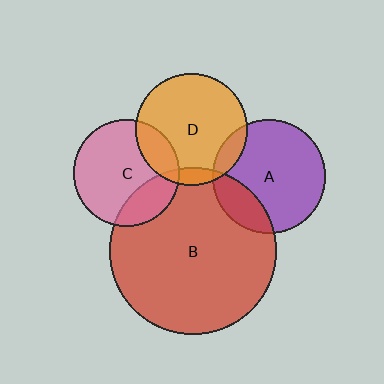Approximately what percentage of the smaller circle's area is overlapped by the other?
Approximately 20%.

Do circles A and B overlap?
Yes.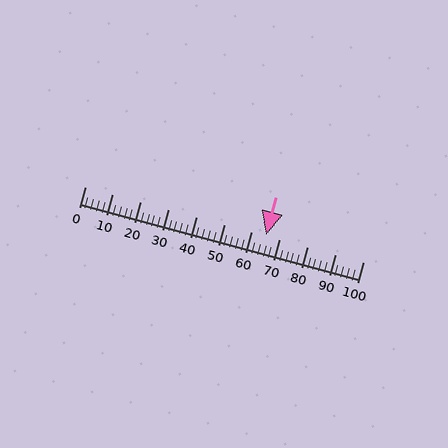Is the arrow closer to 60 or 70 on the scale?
The arrow is closer to 70.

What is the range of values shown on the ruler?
The ruler shows values from 0 to 100.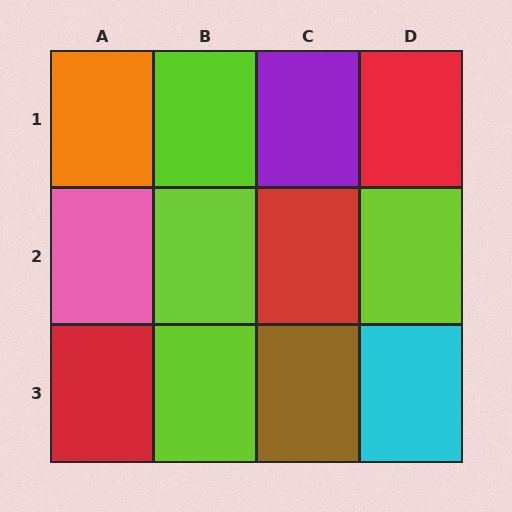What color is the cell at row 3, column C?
Brown.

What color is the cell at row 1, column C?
Purple.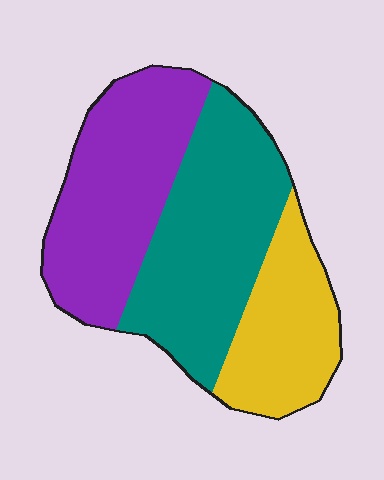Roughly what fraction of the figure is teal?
Teal takes up between a third and a half of the figure.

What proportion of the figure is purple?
Purple takes up between a third and a half of the figure.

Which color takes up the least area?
Yellow, at roughly 25%.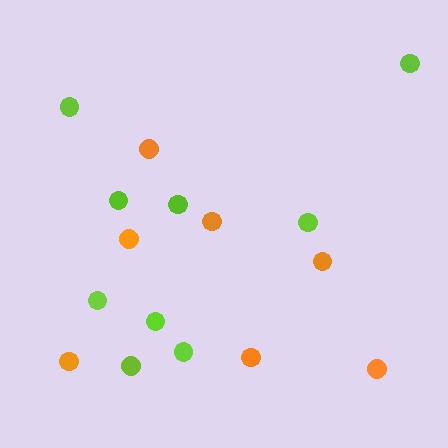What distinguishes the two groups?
There are 2 groups: one group of orange circles (7) and one group of lime circles (9).